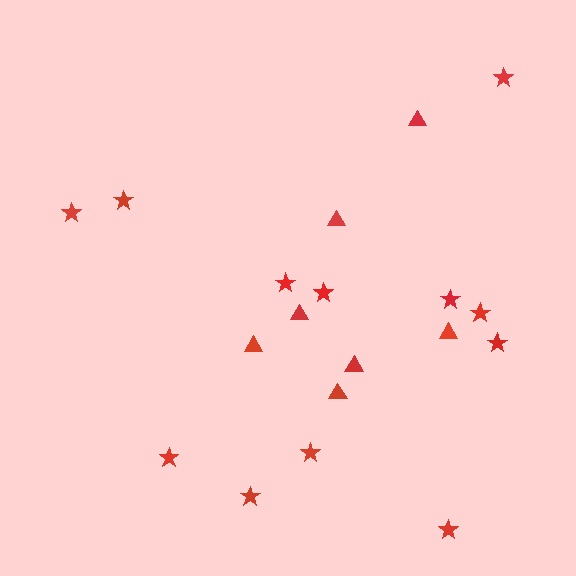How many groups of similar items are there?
There are 2 groups: one group of triangles (7) and one group of stars (12).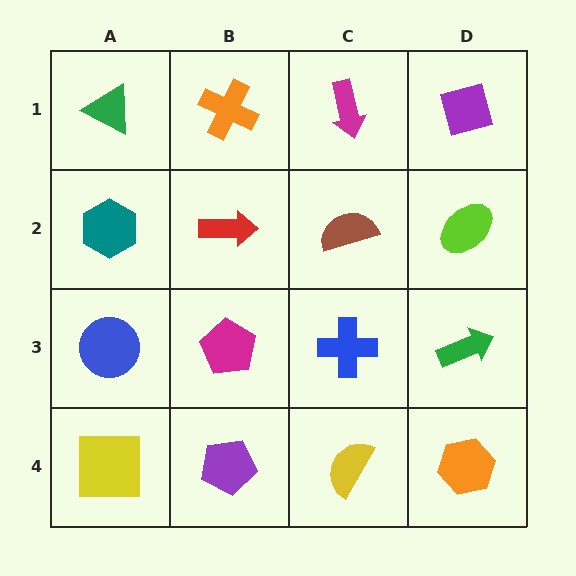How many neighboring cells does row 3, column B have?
4.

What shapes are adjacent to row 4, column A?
A blue circle (row 3, column A), a purple pentagon (row 4, column B).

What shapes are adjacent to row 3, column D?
A lime ellipse (row 2, column D), an orange hexagon (row 4, column D), a blue cross (row 3, column C).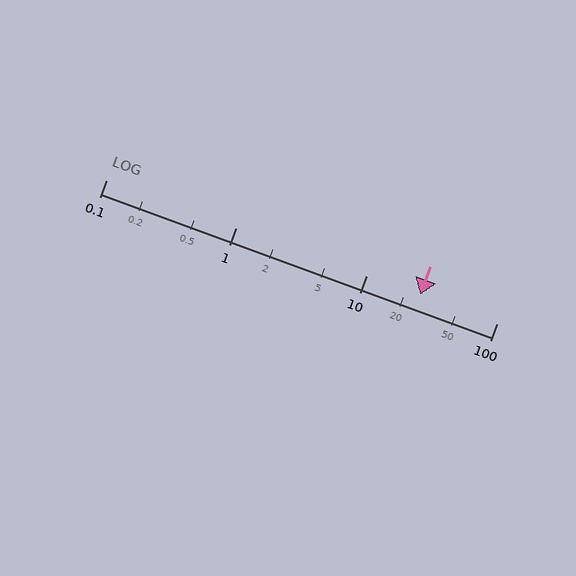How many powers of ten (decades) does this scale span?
The scale spans 3 decades, from 0.1 to 100.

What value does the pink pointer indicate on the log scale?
The pointer indicates approximately 26.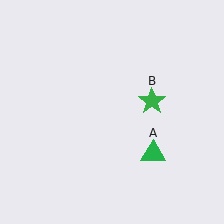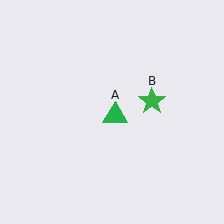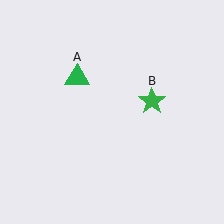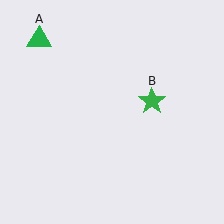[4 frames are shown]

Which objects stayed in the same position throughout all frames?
Green star (object B) remained stationary.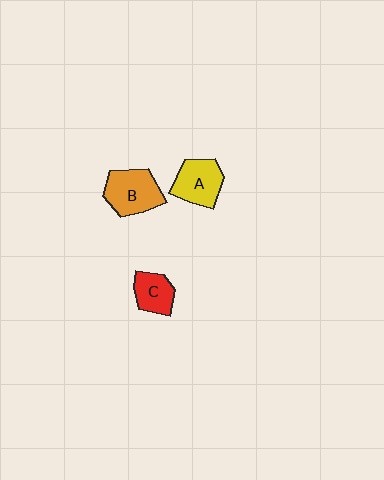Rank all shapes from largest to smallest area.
From largest to smallest: B (orange), A (yellow), C (red).